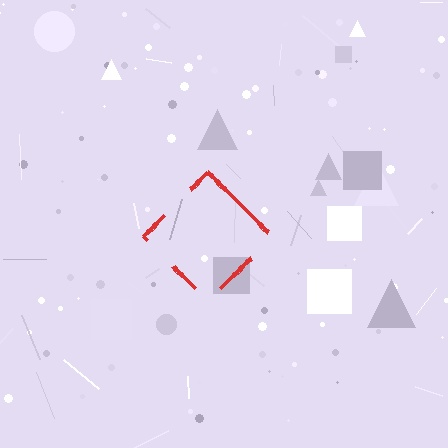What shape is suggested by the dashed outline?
The dashed outline suggests a diamond.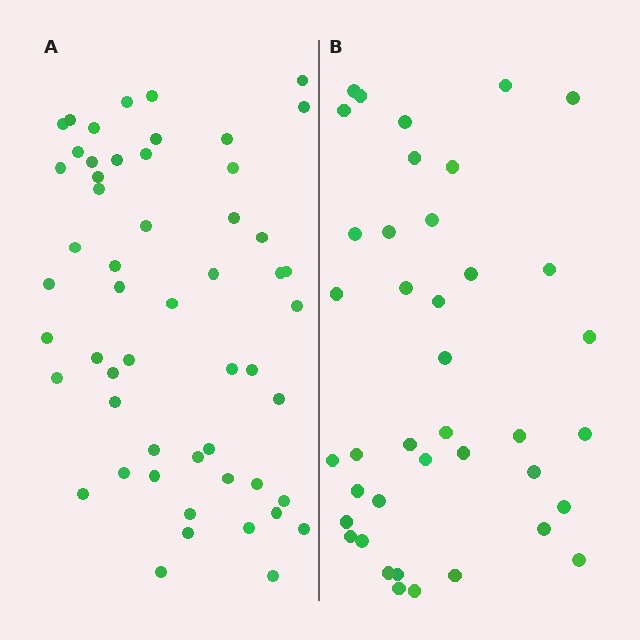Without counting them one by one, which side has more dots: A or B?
Region A (the left region) has more dots.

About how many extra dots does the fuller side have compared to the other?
Region A has approximately 15 more dots than region B.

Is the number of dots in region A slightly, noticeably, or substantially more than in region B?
Region A has noticeably more, but not dramatically so. The ratio is roughly 1.4 to 1.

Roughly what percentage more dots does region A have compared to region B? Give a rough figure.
About 35% more.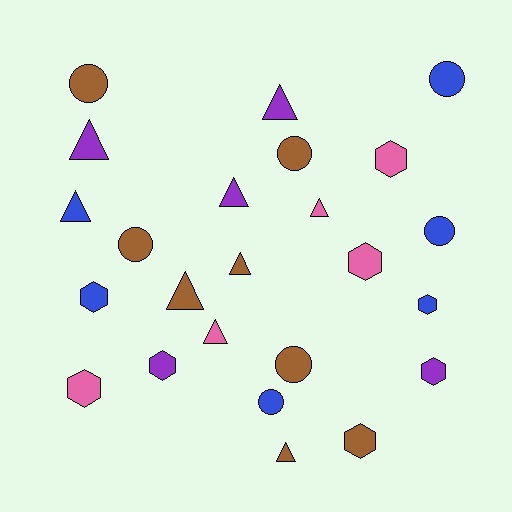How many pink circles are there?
There are no pink circles.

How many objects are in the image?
There are 24 objects.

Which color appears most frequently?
Brown, with 8 objects.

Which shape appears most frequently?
Triangle, with 9 objects.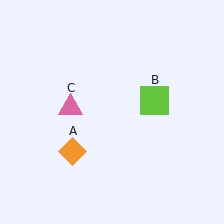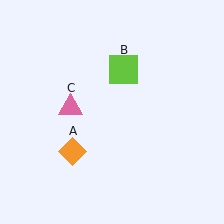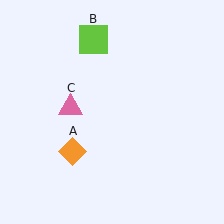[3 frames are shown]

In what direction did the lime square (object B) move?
The lime square (object B) moved up and to the left.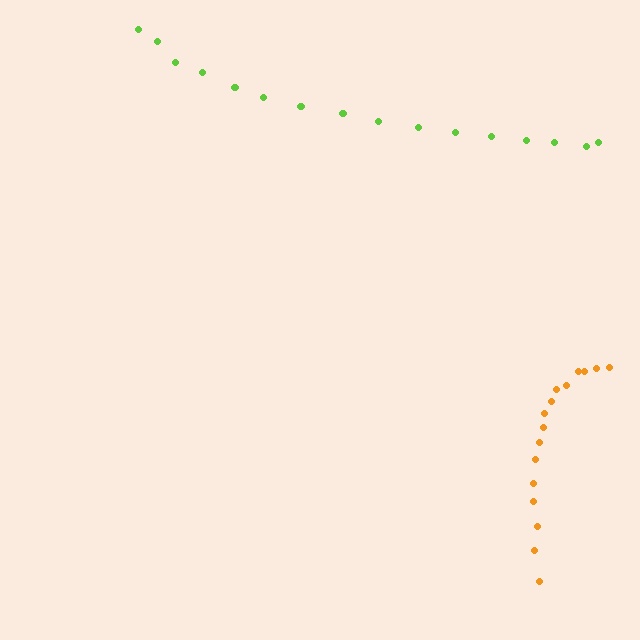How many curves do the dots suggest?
There are 2 distinct paths.